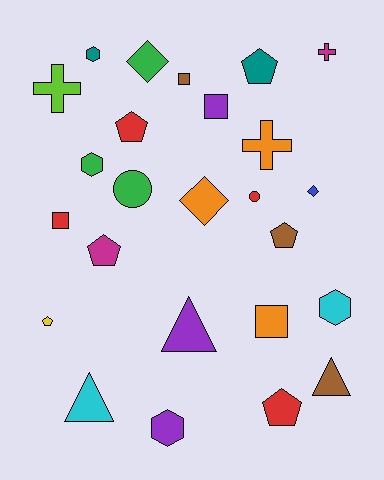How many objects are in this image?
There are 25 objects.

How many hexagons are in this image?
There are 4 hexagons.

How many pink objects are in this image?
There are no pink objects.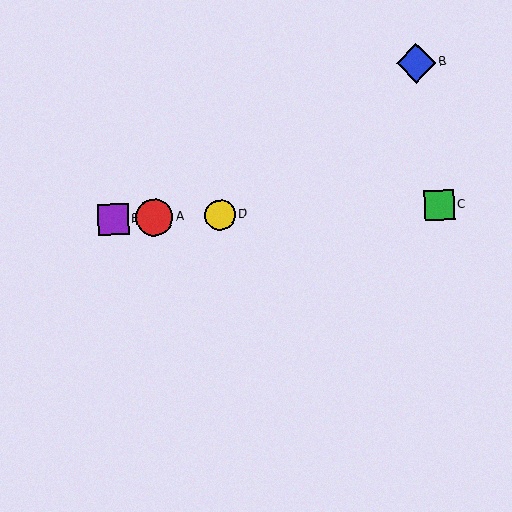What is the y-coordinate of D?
Object D is at y≈215.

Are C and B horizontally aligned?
No, C is at y≈205 and B is at y≈63.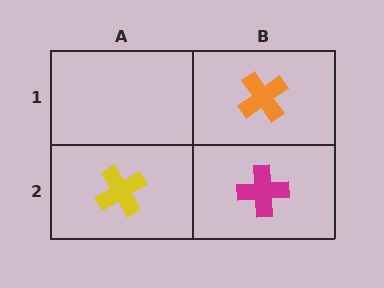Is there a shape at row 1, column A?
No, that cell is empty.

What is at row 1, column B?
An orange cross.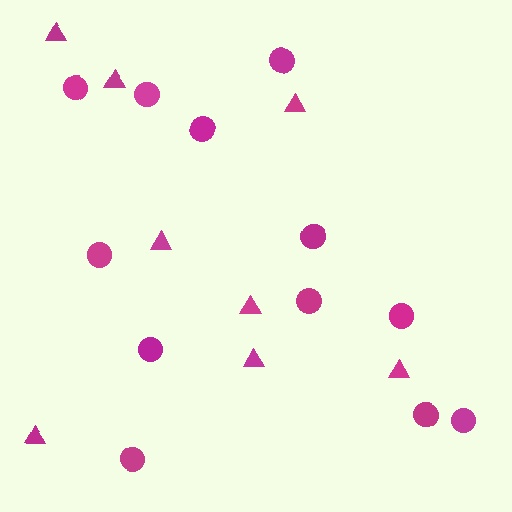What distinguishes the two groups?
There are 2 groups: one group of circles (12) and one group of triangles (8).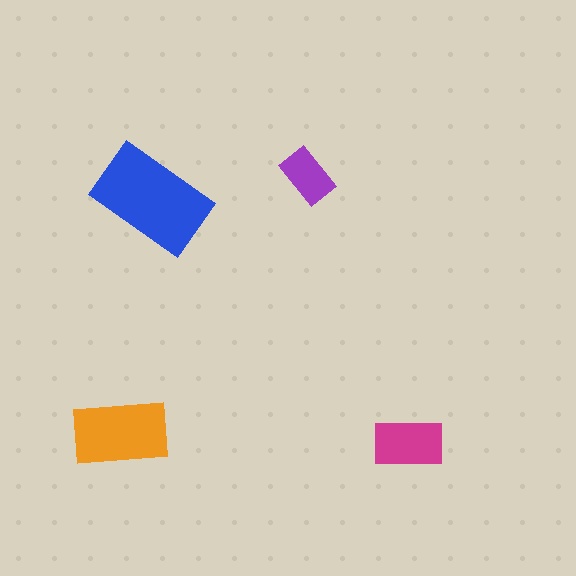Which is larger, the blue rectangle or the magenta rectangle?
The blue one.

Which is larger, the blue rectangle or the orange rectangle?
The blue one.